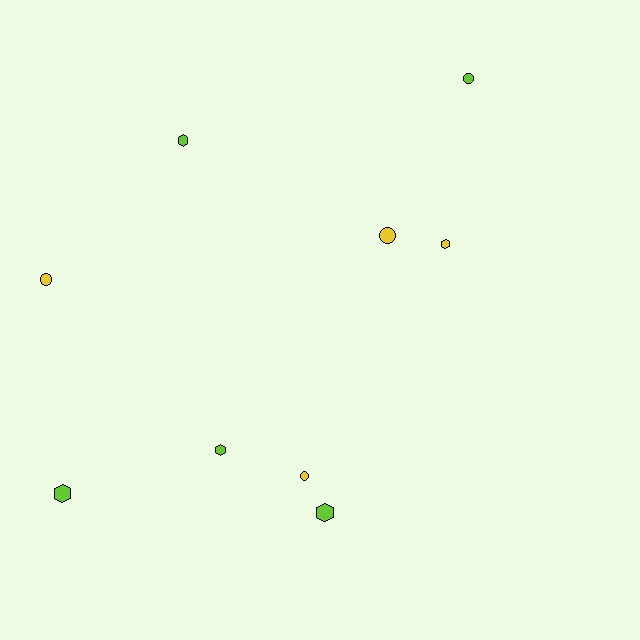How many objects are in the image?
There are 9 objects.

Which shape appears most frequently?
Hexagon, with 5 objects.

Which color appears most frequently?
Lime, with 5 objects.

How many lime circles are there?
There is 1 lime circle.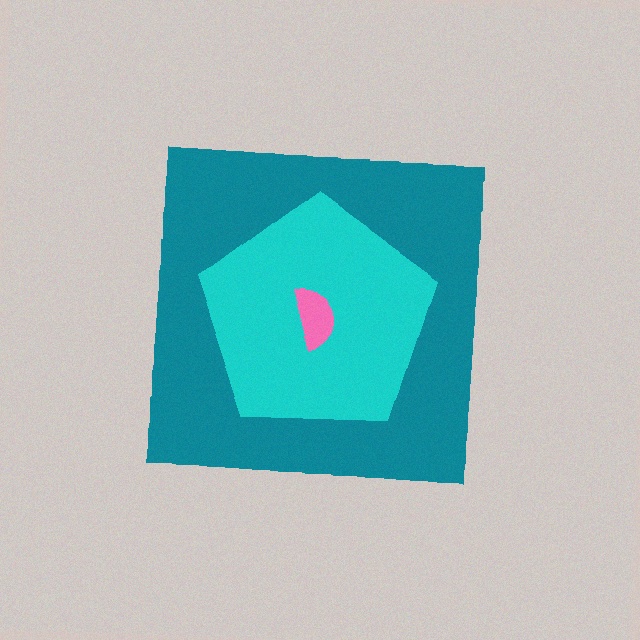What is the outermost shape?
The teal square.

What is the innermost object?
The pink semicircle.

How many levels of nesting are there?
3.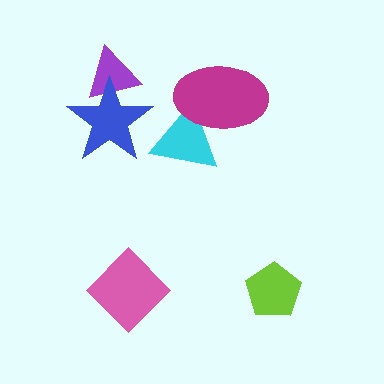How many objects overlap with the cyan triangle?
1 object overlaps with the cyan triangle.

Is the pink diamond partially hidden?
No, no other shape covers it.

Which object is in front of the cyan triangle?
The magenta ellipse is in front of the cyan triangle.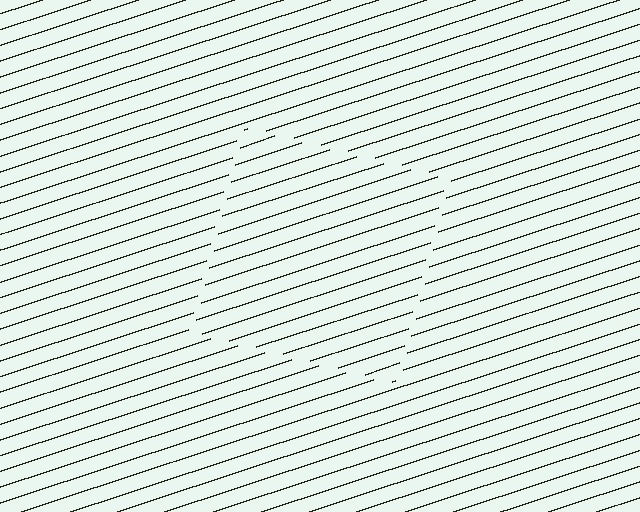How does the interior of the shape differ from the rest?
The interior of the shape contains the same grating, shifted by half a period — the contour is defined by the phase discontinuity where line-ends from the inner and outer gratings abut.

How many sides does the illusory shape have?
4 sides — the line-ends trace a square.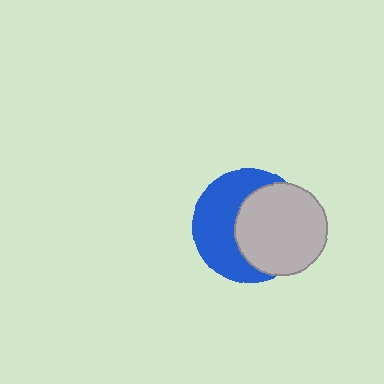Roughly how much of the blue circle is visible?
About half of it is visible (roughly 50%).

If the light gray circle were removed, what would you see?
You would see the complete blue circle.